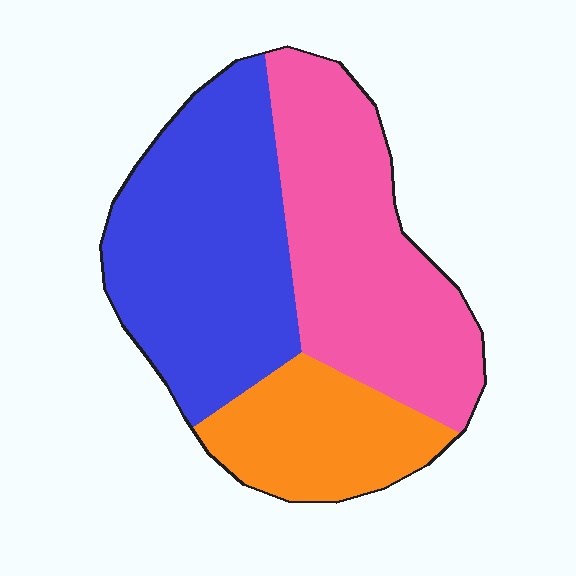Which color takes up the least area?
Orange, at roughly 20%.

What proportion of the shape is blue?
Blue covers about 40% of the shape.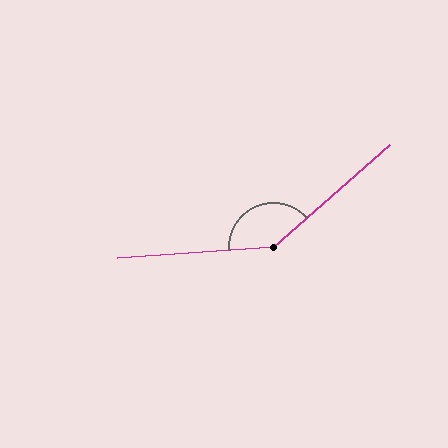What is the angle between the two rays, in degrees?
Approximately 143 degrees.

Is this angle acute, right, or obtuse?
It is obtuse.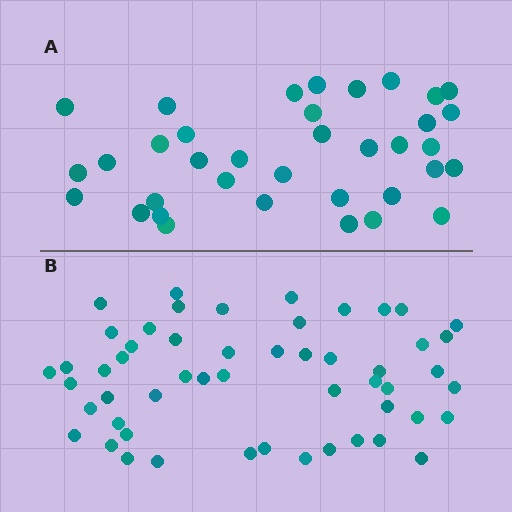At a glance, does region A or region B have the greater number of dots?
Region B (the bottom region) has more dots.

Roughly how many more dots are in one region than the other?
Region B has approximately 15 more dots than region A.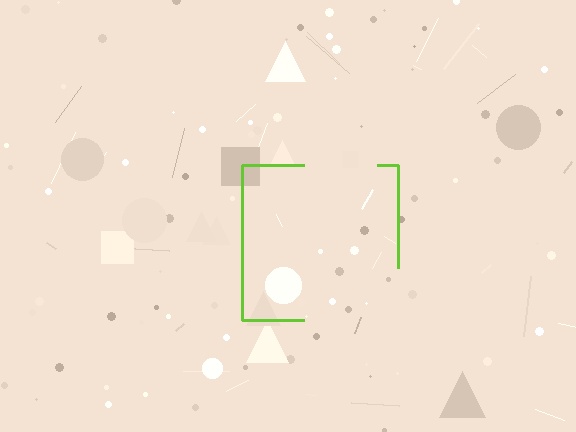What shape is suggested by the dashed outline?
The dashed outline suggests a square.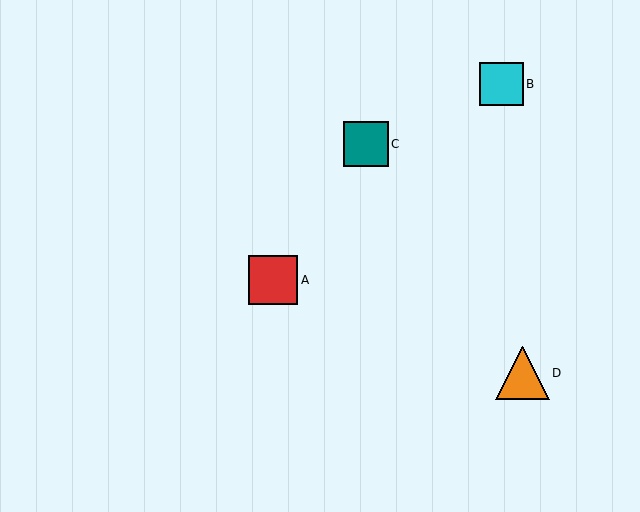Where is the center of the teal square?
The center of the teal square is at (366, 144).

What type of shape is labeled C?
Shape C is a teal square.